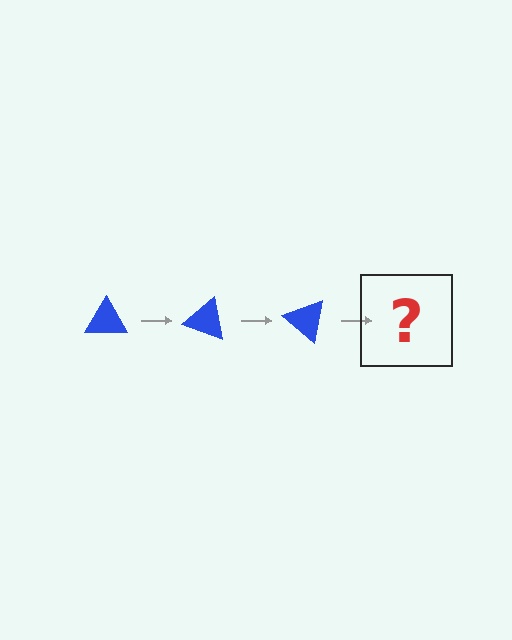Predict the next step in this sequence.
The next step is a blue triangle rotated 60 degrees.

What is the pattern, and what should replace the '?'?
The pattern is that the triangle rotates 20 degrees each step. The '?' should be a blue triangle rotated 60 degrees.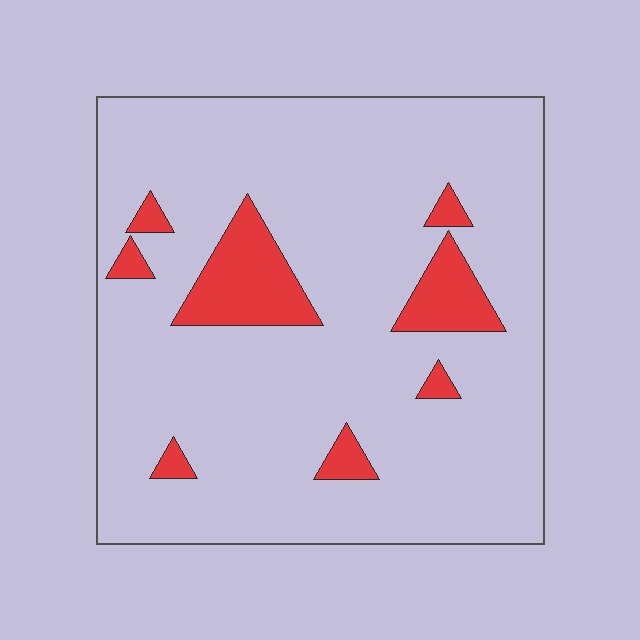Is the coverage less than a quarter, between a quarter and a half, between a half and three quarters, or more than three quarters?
Less than a quarter.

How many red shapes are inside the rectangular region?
8.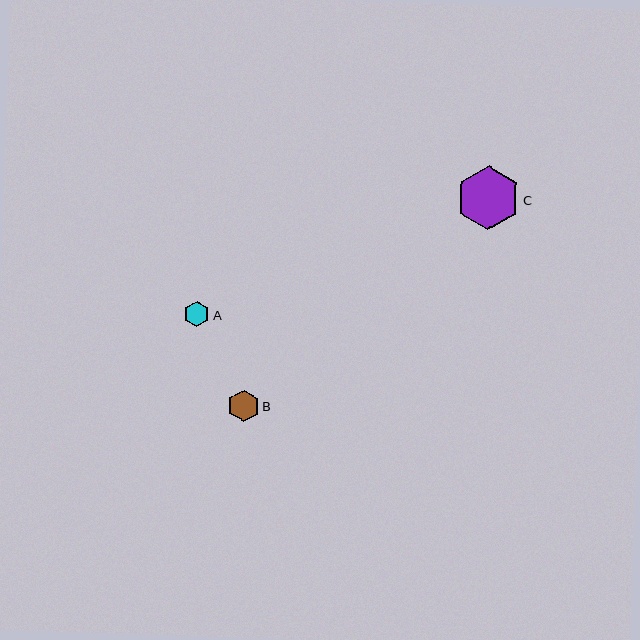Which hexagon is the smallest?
Hexagon A is the smallest with a size of approximately 26 pixels.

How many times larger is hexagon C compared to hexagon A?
Hexagon C is approximately 2.5 times the size of hexagon A.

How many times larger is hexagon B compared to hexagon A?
Hexagon B is approximately 1.2 times the size of hexagon A.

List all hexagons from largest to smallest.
From largest to smallest: C, B, A.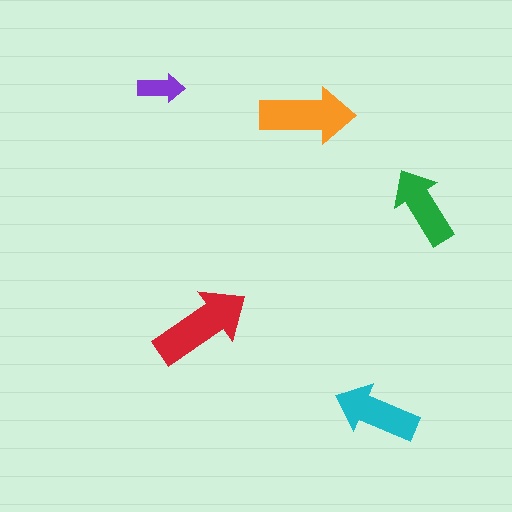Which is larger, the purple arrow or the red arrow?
The red one.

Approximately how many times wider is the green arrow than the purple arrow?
About 1.5 times wider.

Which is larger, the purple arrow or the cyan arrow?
The cyan one.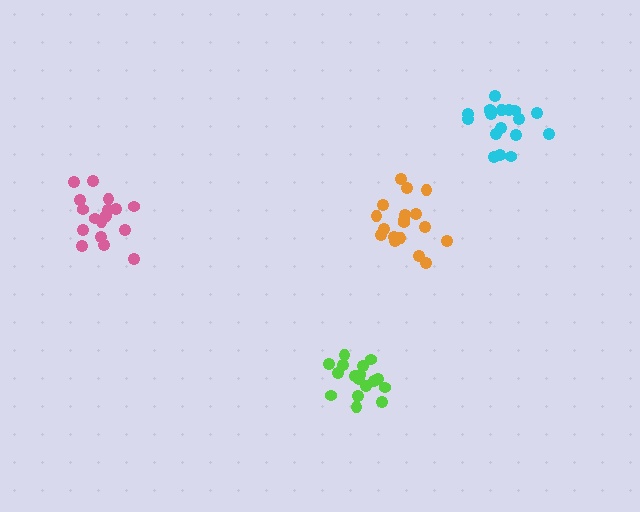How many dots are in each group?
Group 1: 18 dots, Group 2: 18 dots, Group 3: 17 dots, Group 4: 18 dots (71 total).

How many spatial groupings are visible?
There are 4 spatial groupings.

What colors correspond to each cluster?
The clusters are colored: orange, pink, lime, cyan.